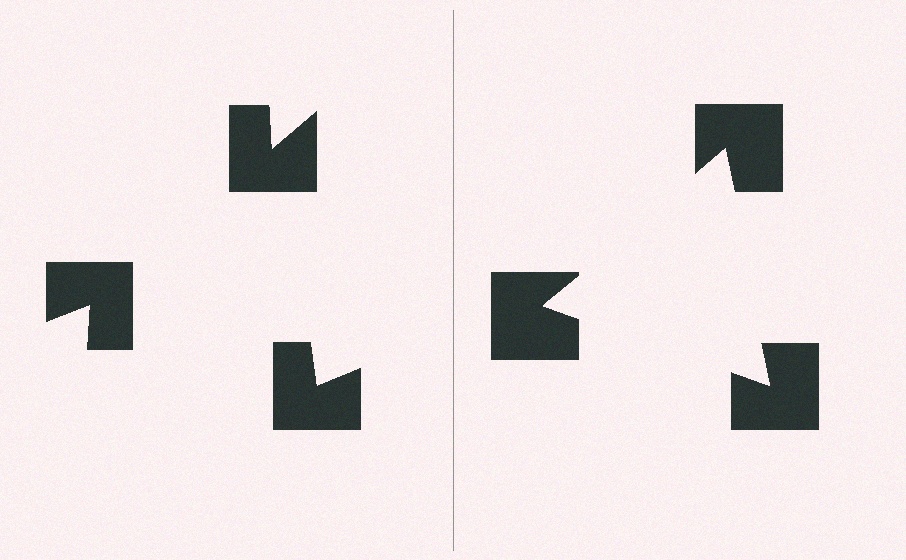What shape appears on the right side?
An illusory triangle.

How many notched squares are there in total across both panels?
6 — 3 on each side.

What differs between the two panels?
The notched squares are positioned identically on both sides; only the wedge orientations differ. On the right they align to a triangle; on the left they are misaligned.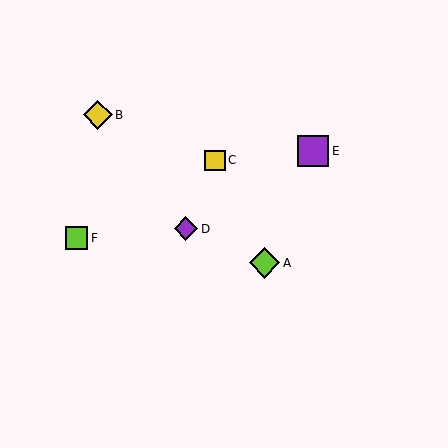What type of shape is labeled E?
Shape E is a purple square.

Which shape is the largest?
The purple square (labeled E) is the largest.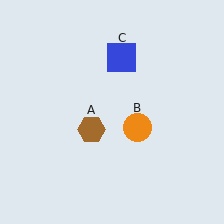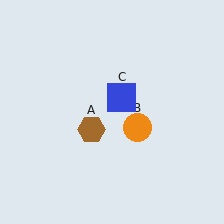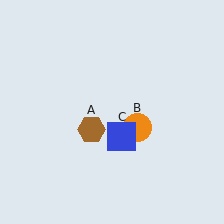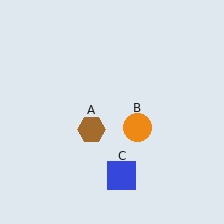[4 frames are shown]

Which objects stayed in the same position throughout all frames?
Brown hexagon (object A) and orange circle (object B) remained stationary.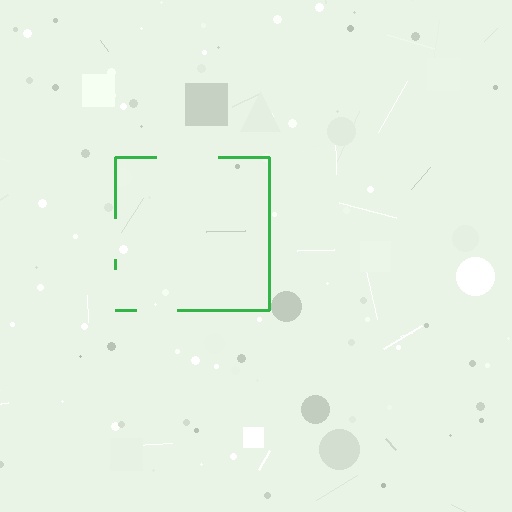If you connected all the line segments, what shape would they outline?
They would outline a square.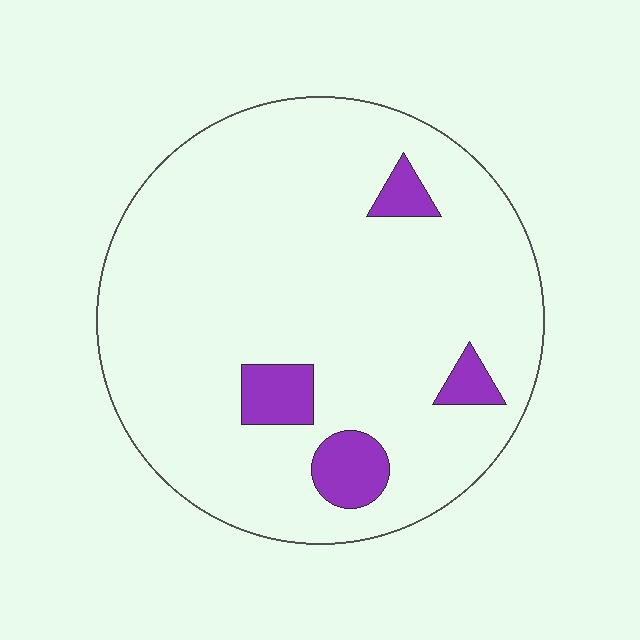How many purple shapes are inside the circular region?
4.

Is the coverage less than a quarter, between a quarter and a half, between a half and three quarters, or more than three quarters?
Less than a quarter.